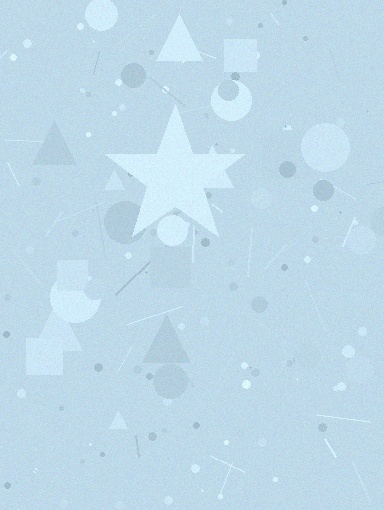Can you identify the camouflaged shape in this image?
The camouflaged shape is a star.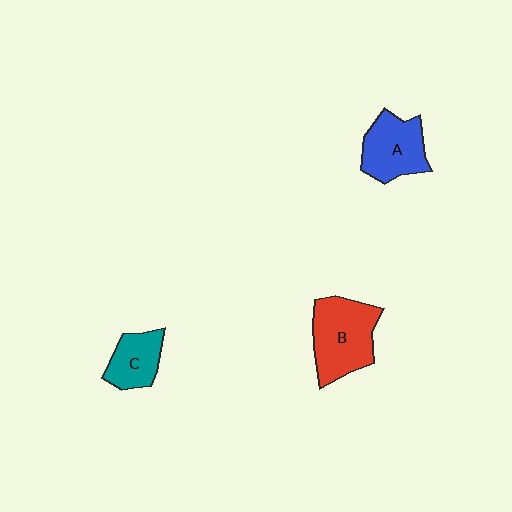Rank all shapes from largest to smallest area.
From largest to smallest: B (red), A (blue), C (teal).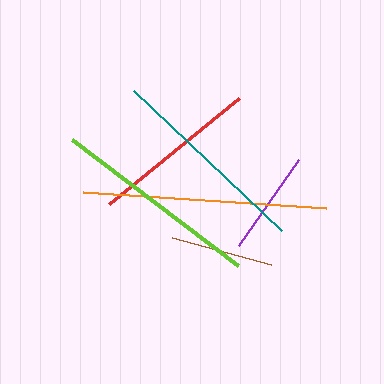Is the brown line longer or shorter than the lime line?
The lime line is longer than the brown line.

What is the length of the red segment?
The red segment is approximately 168 pixels long.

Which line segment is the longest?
The orange line is the longest at approximately 243 pixels.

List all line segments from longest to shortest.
From longest to shortest: orange, lime, teal, red, purple, brown.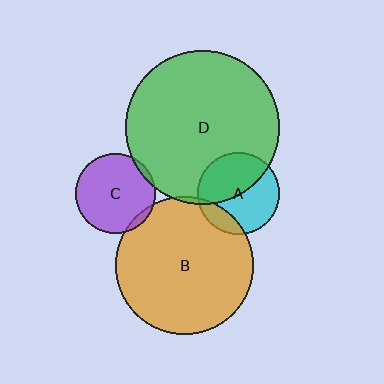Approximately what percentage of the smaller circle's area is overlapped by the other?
Approximately 15%.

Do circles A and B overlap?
Yes.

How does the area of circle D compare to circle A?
Approximately 3.5 times.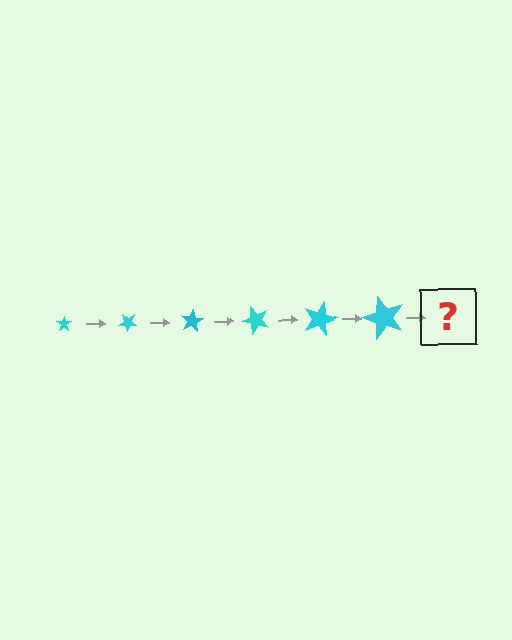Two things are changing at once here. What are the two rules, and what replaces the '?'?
The two rules are that the star grows larger each step and it rotates 40 degrees each step. The '?' should be a star, larger than the previous one and rotated 240 degrees from the start.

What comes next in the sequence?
The next element should be a star, larger than the previous one and rotated 240 degrees from the start.